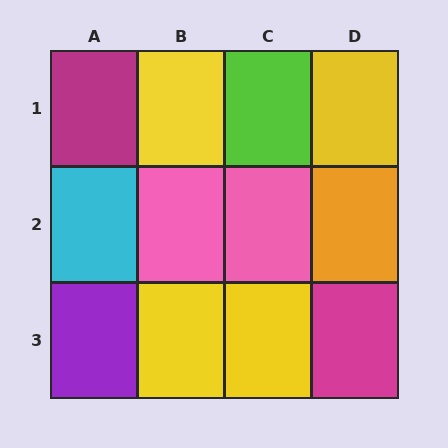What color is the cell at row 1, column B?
Yellow.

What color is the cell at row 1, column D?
Yellow.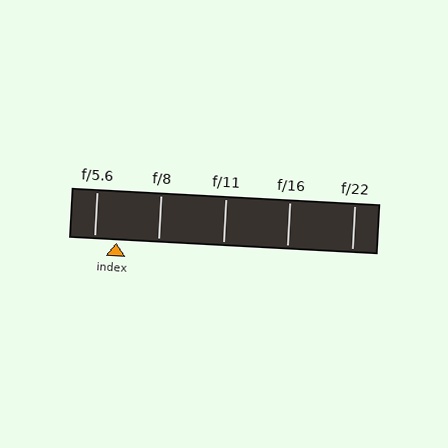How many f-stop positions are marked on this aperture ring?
There are 5 f-stop positions marked.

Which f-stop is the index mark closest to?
The index mark is closest to f/5.6.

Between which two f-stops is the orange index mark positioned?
The index mark is between f/5.6 and f/8.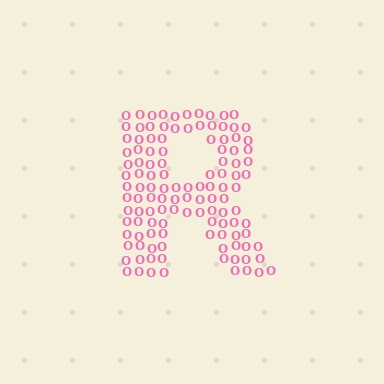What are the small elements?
The small elements are letter O's.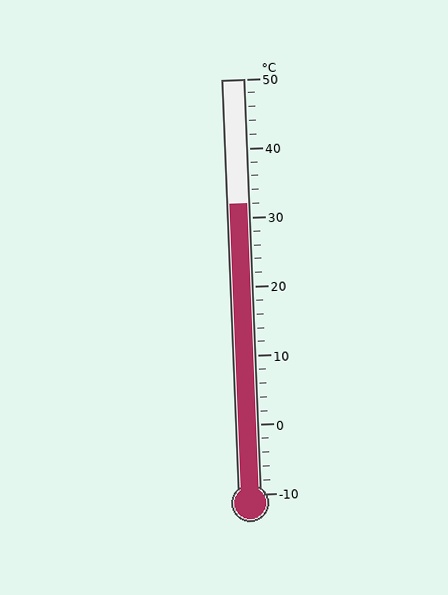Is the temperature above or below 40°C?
The temperature is below 40°C.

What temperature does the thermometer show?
The thermometer shows approximately 32°C.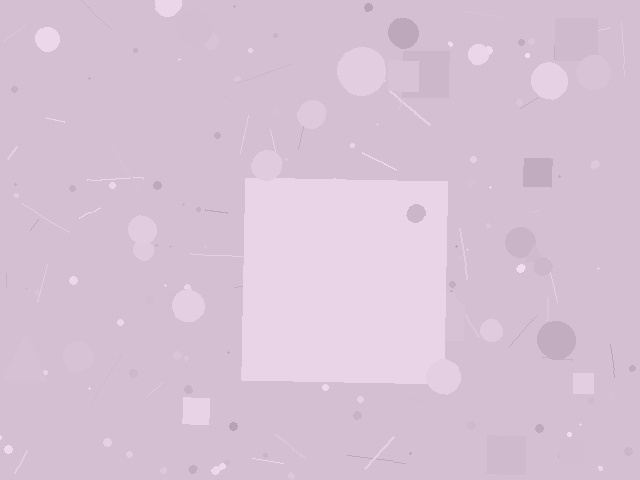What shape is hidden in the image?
A square is hidden in the image.